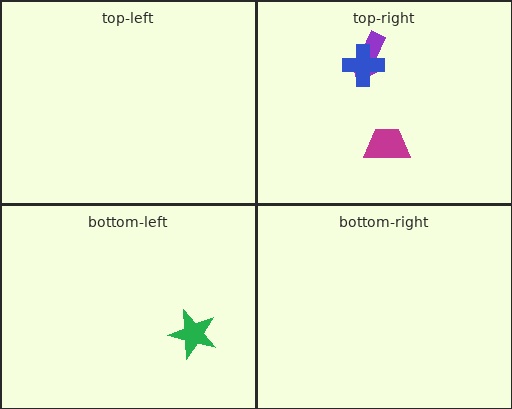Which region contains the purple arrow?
The top-right region.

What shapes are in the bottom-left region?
The green star.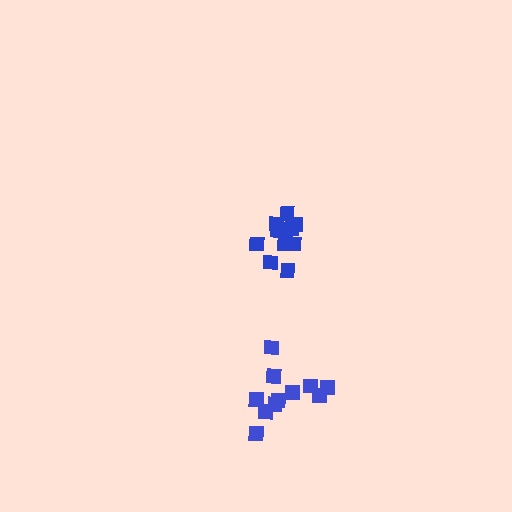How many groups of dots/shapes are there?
There are 2 groups.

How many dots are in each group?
Group 1: 11 dots, Group 2: 11 dots (22 total).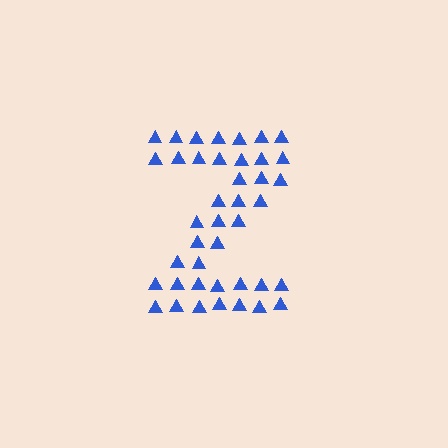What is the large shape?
The large shape is the letter Z.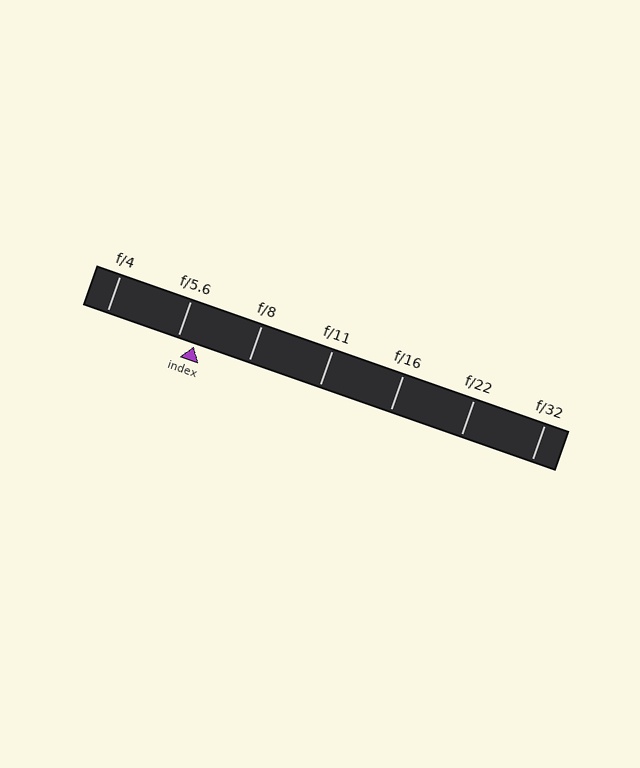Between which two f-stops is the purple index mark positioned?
The index mark is between f/5.6 and f/8.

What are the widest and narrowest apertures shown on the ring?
The widest aperture shown is f/4 and the narrowest is f/32.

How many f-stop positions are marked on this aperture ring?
There are 7 f-stop positions marked.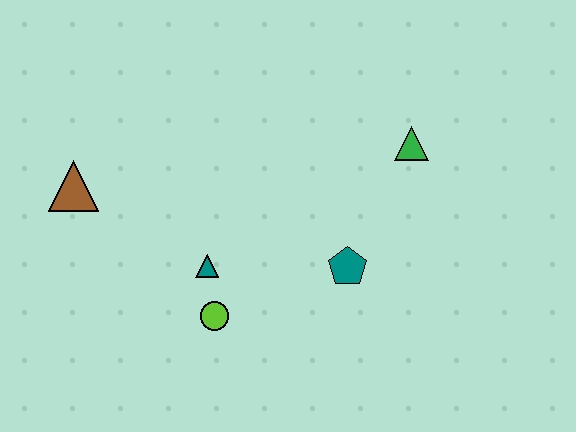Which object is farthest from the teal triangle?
The green triangle is farthest from the teal triangle.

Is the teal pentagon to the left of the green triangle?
Yes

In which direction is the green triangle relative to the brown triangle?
The green triangle is to the right of the brown triangle.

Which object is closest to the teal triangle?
The lime circle is closest to the teal triangle.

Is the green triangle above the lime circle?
Yes